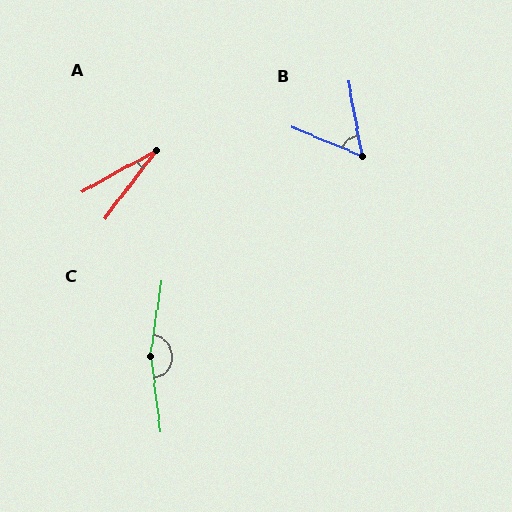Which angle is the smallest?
A, at approximately 24 degrees.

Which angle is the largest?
C, at approximately 164 degrees.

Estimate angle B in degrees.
Approximately 57 degrees.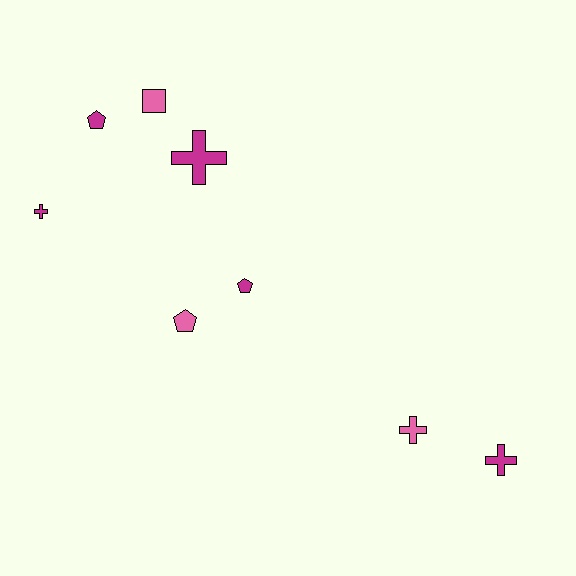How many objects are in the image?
There are 8 objects.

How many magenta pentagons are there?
There are 2 magenta pentagons.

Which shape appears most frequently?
Cross, with 4 objects.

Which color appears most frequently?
Magenta, with 5 objects.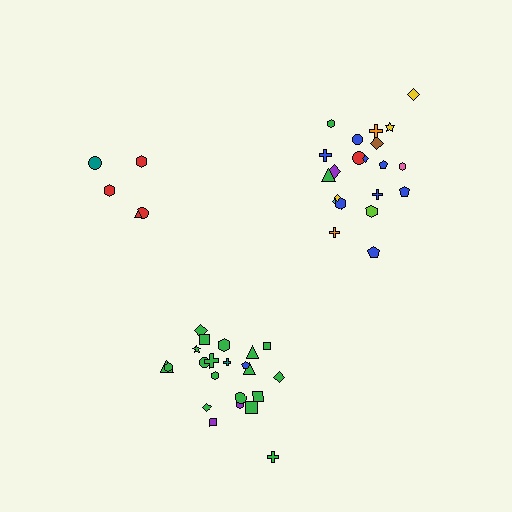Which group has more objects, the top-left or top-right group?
The top-right group.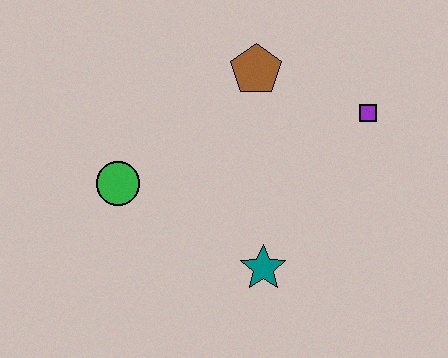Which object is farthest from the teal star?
The brown pentagon is farthest from the teal star.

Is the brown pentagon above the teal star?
Yes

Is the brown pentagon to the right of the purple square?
No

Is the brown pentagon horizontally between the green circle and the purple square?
Yes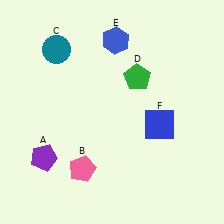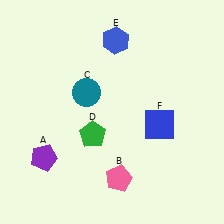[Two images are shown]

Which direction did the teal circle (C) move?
The teal circle (C) moved down.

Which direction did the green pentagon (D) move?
The green pentagon (D) moved down.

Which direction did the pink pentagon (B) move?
The pink pentagon (B) moved right.